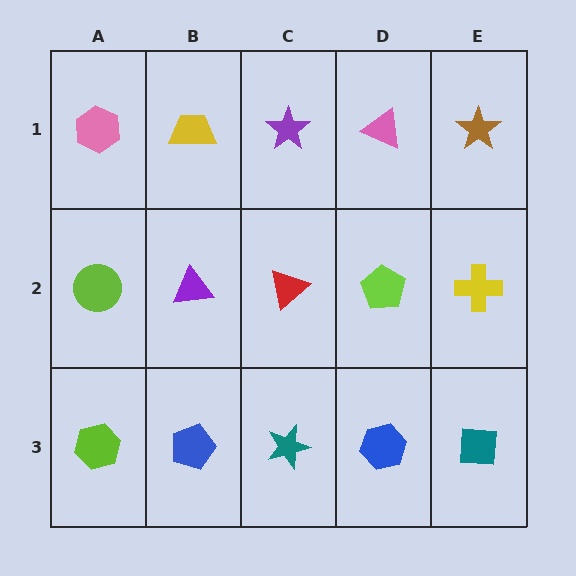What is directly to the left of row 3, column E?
A blue hexagon.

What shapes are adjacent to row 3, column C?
A red triangle (row 2, column C), a blue pentagon (row 3, column B), a blue hexagon (row 3, column D).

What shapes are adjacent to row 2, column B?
A yellow trapezoid (row 1, column B), a blue pentagon (row 3, column B), a lime circle (row 2, column A), a red triangle (row 2, column C).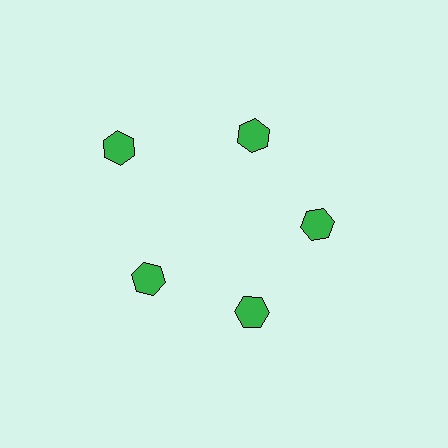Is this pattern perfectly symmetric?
No. The 5 green hexagons are arranged in a ring, but one element near the 10 o'clock position is pushed outward from the center, breaking the 5-fold rotational symmetry.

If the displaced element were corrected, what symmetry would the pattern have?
It would have 5-fold rotational symmetry — the pattern would map onto itself every 72 degrees.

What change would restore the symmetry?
The symmetry would be restored by moving it inward, back onto the ring so that all 5 hexagons sit at equal angles and equal distance from the center.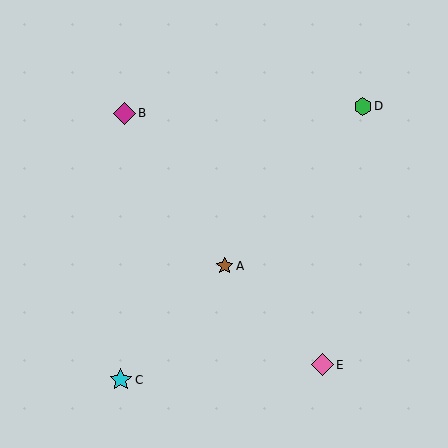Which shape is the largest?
The cyan star (labeled C) is the largest.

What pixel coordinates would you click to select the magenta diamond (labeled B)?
Click at (124, 113) to select the magenta diamond B.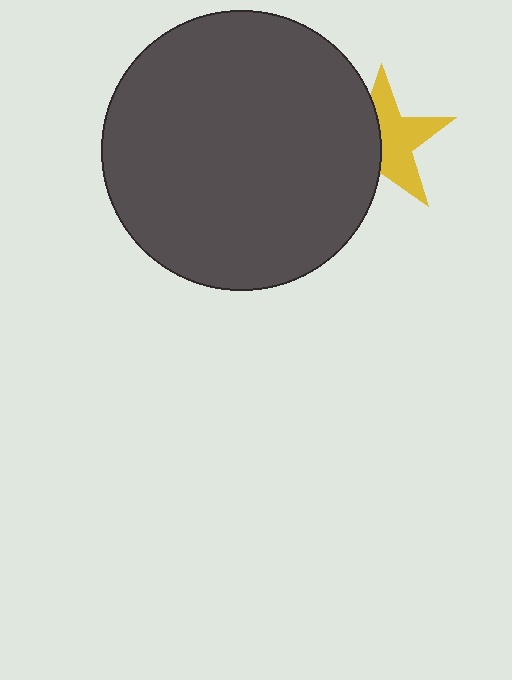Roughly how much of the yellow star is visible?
About half of it is visible (roughly 55%).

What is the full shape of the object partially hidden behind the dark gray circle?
The partially hidden object is a yellow star.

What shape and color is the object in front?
The object in front is a dark gray circle.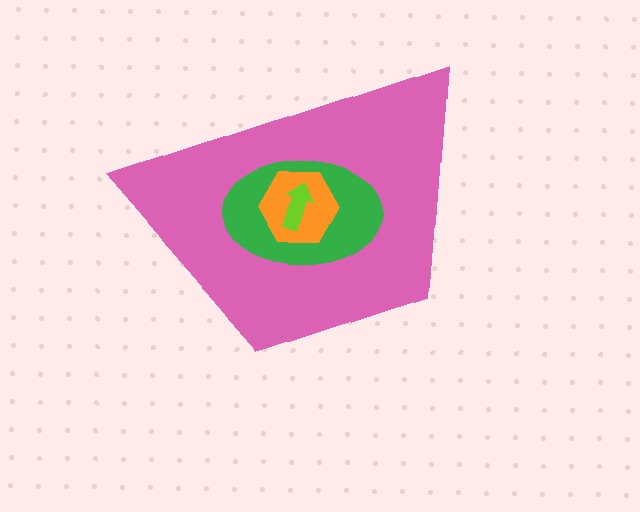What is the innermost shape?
The lime arrow.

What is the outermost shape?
The pink trapezoid.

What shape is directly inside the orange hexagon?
The lime arrow.